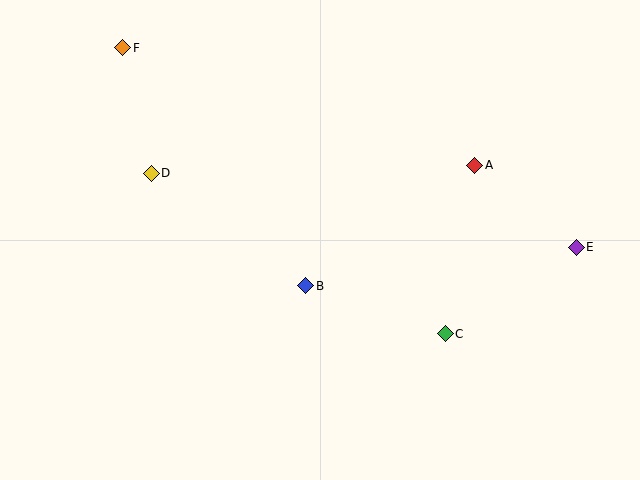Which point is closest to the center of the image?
Point B at (306, 286) is closest to the center.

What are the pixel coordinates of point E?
Point E is at (576, 247).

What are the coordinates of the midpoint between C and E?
The midpoint between C and E is at (511, 290).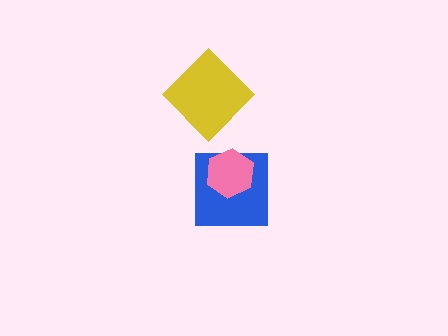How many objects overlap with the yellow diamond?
0 objects overlap with the yellow diamond.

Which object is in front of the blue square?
The pink hexagon is in front of the blue square.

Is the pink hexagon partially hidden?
No, no other shape covers it.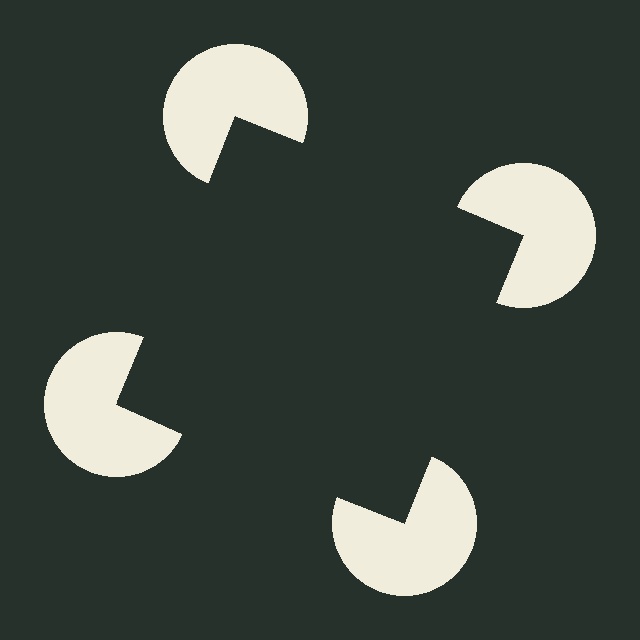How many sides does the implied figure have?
4 sides.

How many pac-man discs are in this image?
There are 4 — one at each vertex of the illusory square.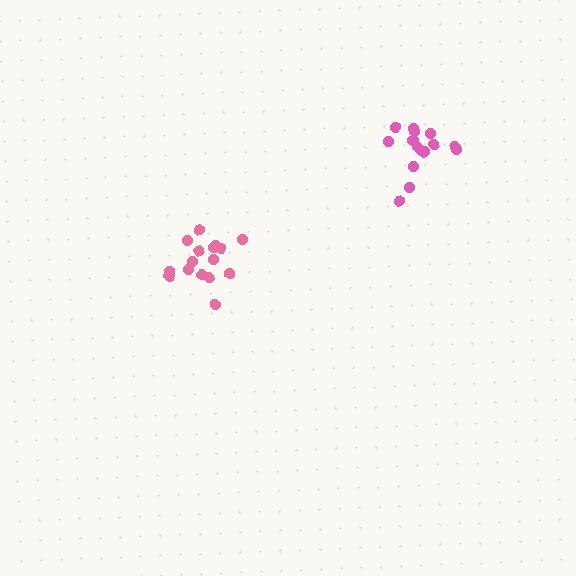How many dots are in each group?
Group 1: 16 dots, Group 2: 15 dots (31 total).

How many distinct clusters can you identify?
There are 2 distinct clusters.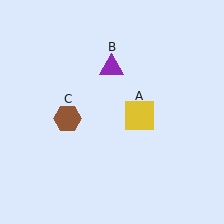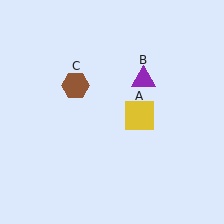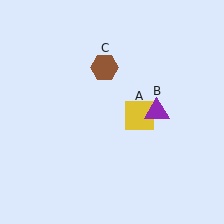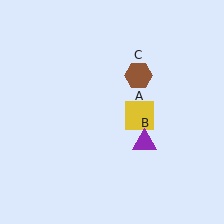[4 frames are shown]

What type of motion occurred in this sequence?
The purple triangle (object B), brown hexagon (object C) rotated clockwise around the center of the scene.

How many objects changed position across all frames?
2 objects changed position: purple triangle (object B), brown hexagon (object C).